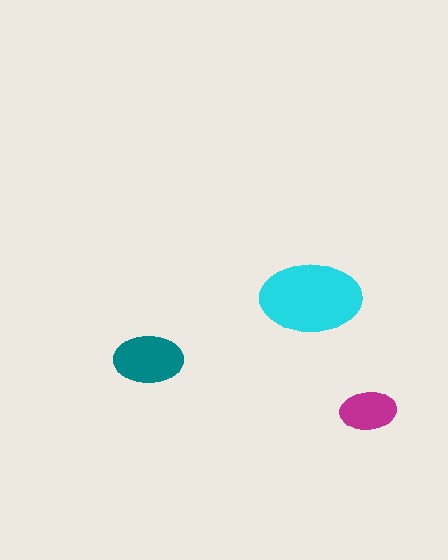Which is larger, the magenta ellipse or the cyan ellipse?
The cyan one.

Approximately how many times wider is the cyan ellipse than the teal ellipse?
About 1.5 times wider.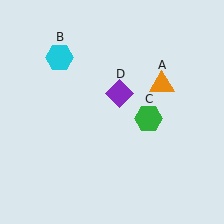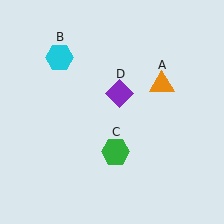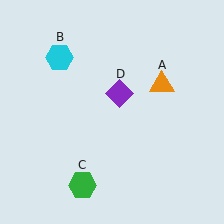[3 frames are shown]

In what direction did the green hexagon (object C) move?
The green hexagon (object C) moved down and to the left.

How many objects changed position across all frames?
1 object changed position: green hexagon (object C).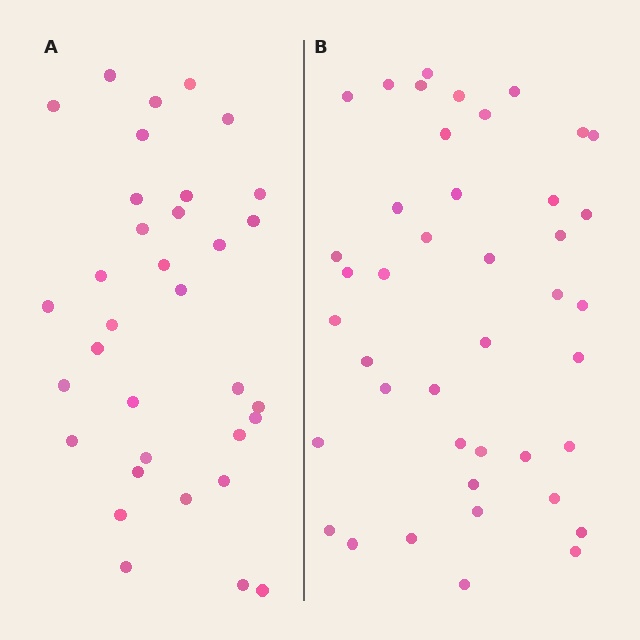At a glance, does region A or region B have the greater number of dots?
Region B (the right region) has more dots.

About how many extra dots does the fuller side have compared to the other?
Region B has roughly 8 or so more dots than region A.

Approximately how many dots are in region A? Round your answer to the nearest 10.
About 30 dots. (The exact count is 34, which rounds to 30.)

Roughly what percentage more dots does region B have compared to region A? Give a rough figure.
About 25% more.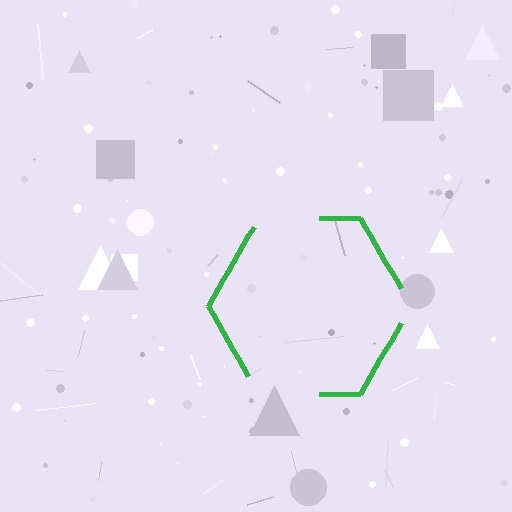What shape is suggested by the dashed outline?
The dashed outline suggests a hexagon.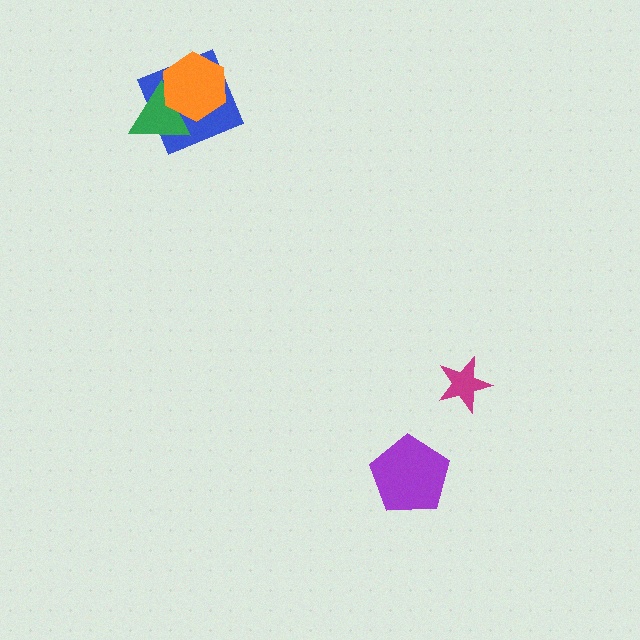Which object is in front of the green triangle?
The orange hexagon is in front of the green triangle.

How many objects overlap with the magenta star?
0 objects overlap with the magenta star.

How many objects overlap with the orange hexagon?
2 objects overlap with the orange hexagon.